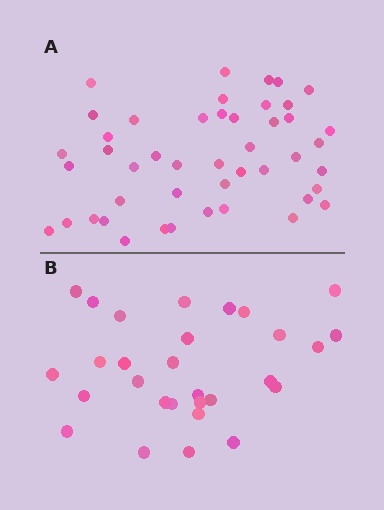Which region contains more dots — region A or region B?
Region A (the top region) has more dots.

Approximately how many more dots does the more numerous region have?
Region A has approximately 15 more dots than region B.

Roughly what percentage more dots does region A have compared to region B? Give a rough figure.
About 60% more.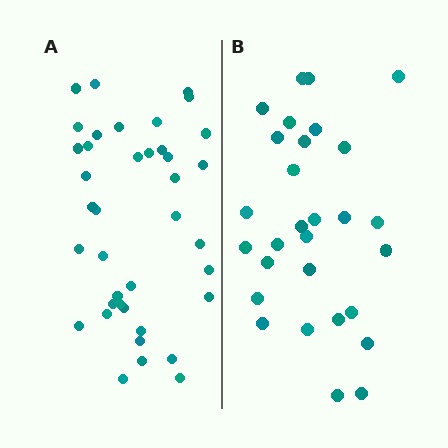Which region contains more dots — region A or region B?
Region A (the left region) has more dots.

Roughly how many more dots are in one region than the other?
Region A has roughly 10 or so more dots than region B.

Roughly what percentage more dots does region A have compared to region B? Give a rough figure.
About 35% more.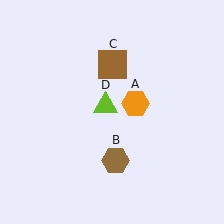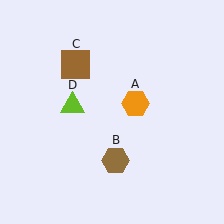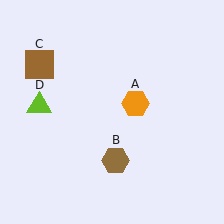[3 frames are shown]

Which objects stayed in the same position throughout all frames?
Orange hexagon (object A) and brown hexagon (object B) remained stationary.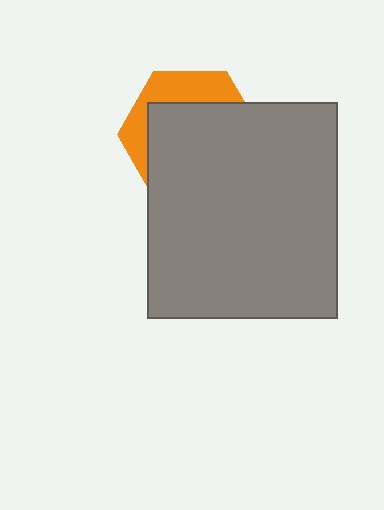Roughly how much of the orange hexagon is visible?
A small part of it is visible (roughly 31%).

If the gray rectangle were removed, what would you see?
You would see the complete orange hexagon.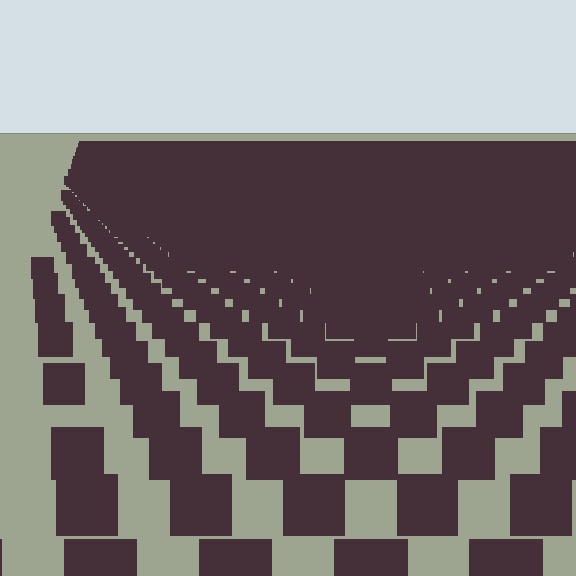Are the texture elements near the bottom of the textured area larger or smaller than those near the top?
Larger. Near the bottom, elements are closer to the viewer and appear at a bigger on-screen size.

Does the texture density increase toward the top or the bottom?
Density increases toward the top.